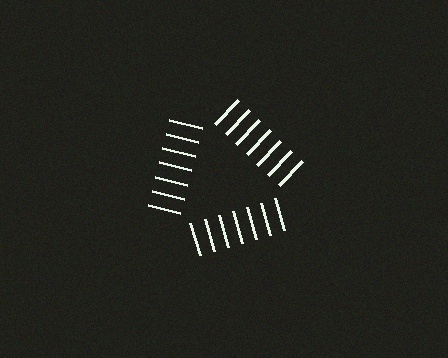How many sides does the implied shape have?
3 sides — the line-ends trace a triangle.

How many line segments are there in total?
21 — 7 along each of the 3 edges.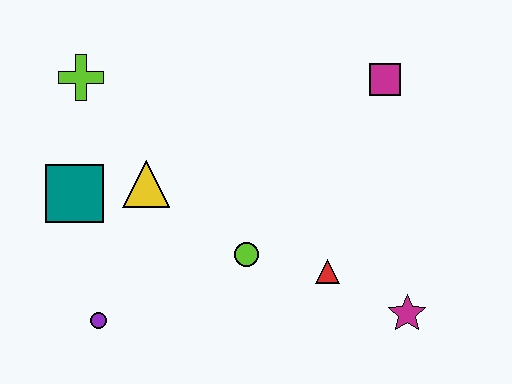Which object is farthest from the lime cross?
The magenta star is farthest from the lime cross.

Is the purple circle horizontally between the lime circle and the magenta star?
No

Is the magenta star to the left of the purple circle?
No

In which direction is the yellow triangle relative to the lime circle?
The yellow triangle is to the left of the lime circle.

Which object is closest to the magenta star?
The red triangle is closest to the magenta star.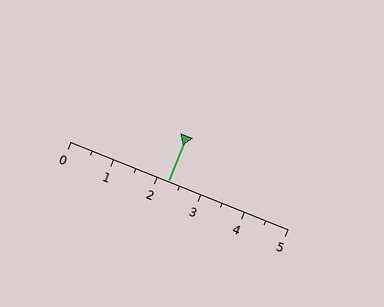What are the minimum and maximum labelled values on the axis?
The axis runs from 0 to 5.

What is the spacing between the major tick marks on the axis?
The major ticks are spaced 1 apart.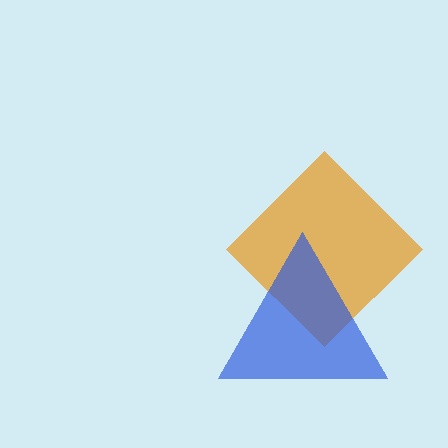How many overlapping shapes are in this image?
There are 2 overlapping shapes in the image.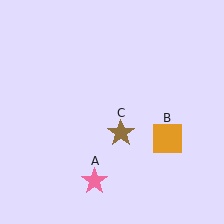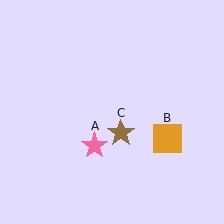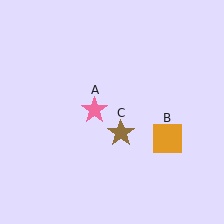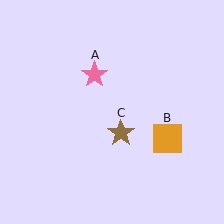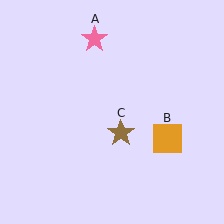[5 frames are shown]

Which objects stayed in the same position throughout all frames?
Orange square (object B) and brown star (object C) remained stationary.